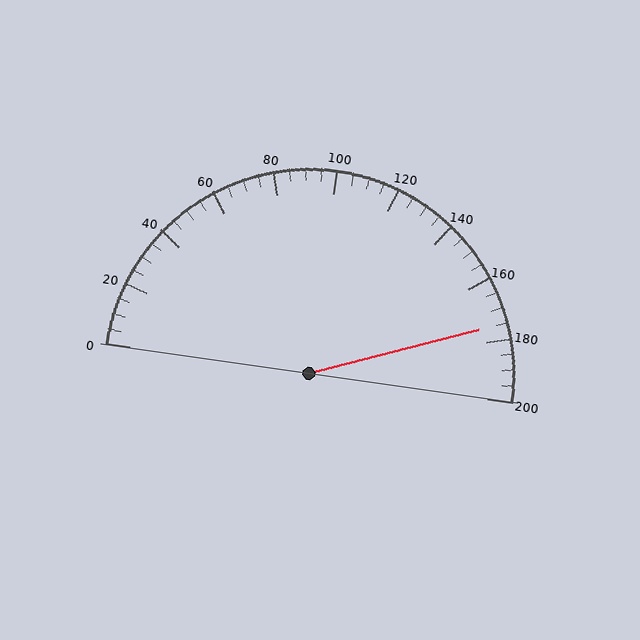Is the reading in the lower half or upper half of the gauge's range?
The reading is in the upper half of the range (0 to 200).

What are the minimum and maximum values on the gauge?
The gauge ranges from 0 to 200.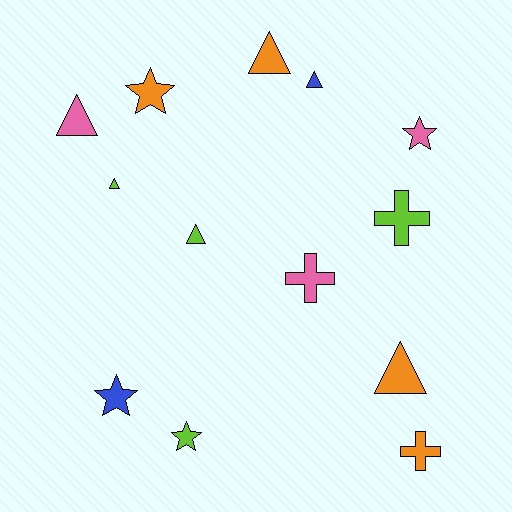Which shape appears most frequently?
Triangle, with 6 objects.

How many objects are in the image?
There are 13 objects.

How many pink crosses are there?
There is 1 pink cross.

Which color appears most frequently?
Lime, with 4 objects.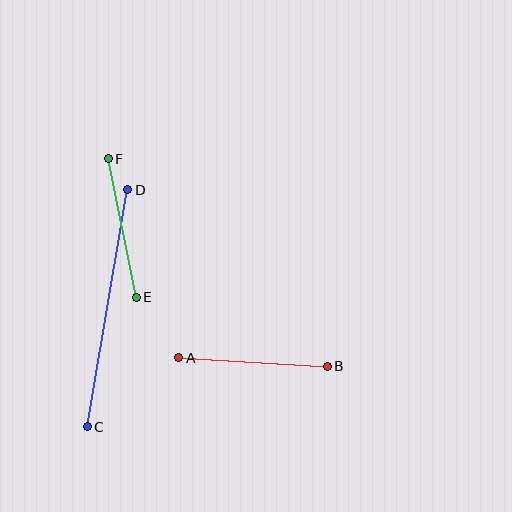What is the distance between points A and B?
The distance is approximately 149 pixels.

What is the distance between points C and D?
The distance is approximately 240 pixels.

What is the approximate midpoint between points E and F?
The midpoint is at approximately (122, 228) pixels.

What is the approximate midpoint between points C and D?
The midpoint is at approximately (107, 308) pixels.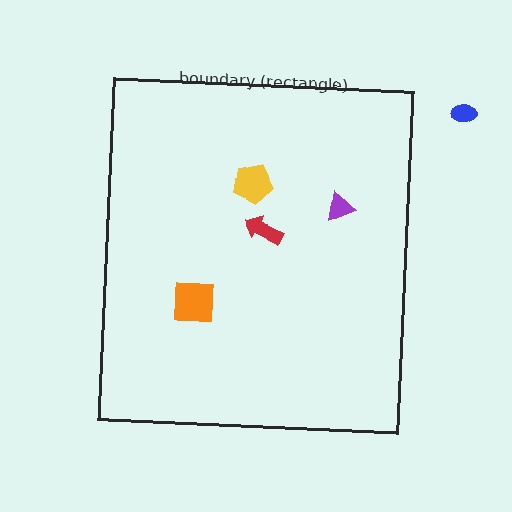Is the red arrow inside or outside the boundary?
Inside.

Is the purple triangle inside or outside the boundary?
Inside.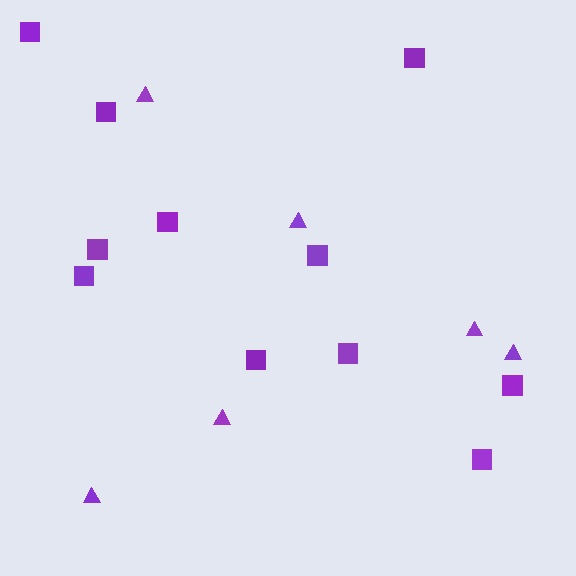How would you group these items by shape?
There are 2 groups: one group of triangles (6) and one group of squares (11).